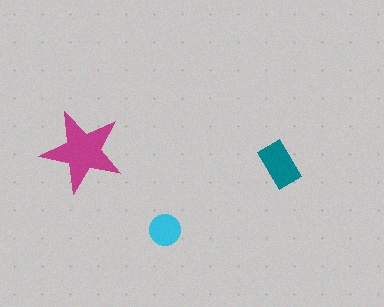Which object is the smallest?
The cyan circle.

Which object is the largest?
The magenta star.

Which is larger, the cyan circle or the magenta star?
The magenta star.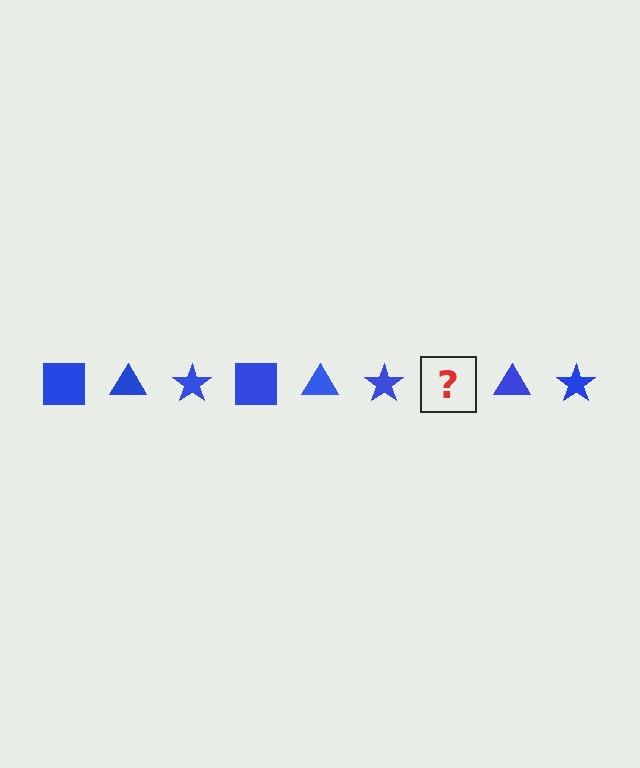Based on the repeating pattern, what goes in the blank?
The blank should be a blue square.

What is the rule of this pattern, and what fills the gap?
The rule is that the pattern cycles through square, triangle, star shapes in blue. The gap should be filled with a blue square.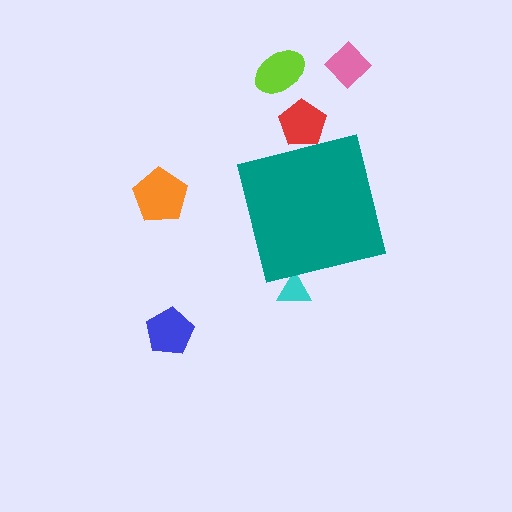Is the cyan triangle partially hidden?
Yes, the cyan triangle is partially hidden behind the teal square.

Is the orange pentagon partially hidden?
No, the orange pentagon is fully visible.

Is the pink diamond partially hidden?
No, the pink diamond is fully visible.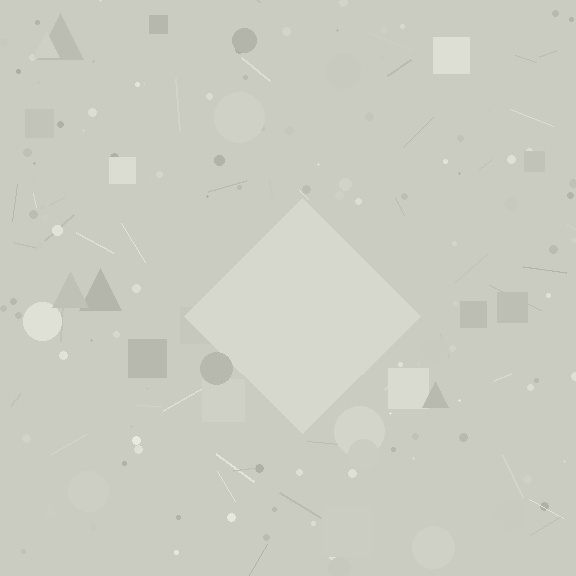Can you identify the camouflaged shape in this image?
The camouflaged shape is a diamond.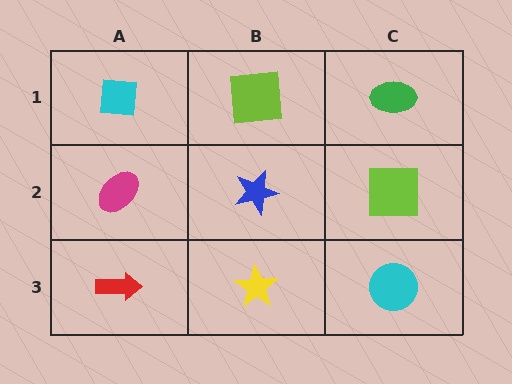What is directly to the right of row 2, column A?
A blue star.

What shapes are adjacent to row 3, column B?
A blue star (row 2, column B), a red arrow (row 3, column A), a cyan circle (row 3, column C).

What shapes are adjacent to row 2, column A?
A cyan square (row 1, column A), a red arrow (row 3, column A), a blue star (row 2, column B).